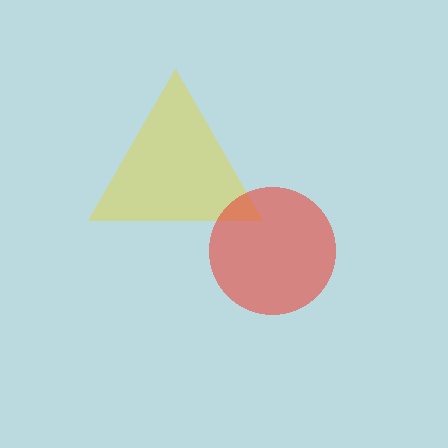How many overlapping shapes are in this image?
There are 2 overlapping shapes in the image.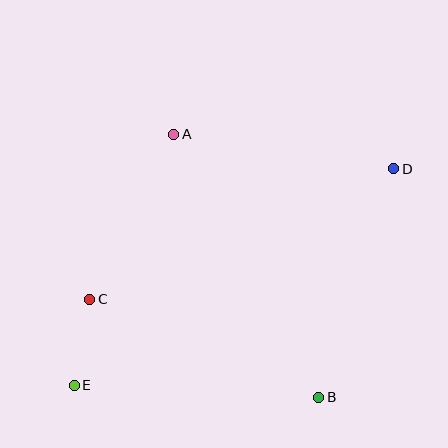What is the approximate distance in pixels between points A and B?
The distance between A and B is approximately 300 pixels.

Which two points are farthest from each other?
Points D and E are farthest from each other.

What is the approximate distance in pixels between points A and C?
The distance between A and C is approximately 185 pixels.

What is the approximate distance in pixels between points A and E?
The distance between A and E is approximately 270 pixels.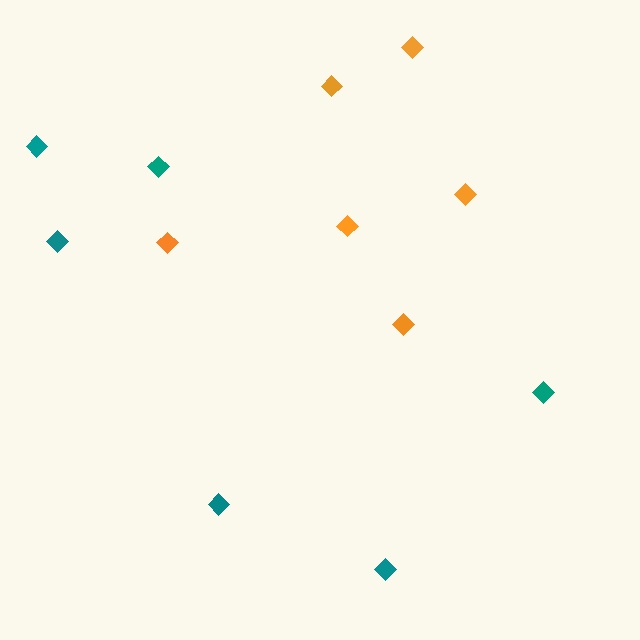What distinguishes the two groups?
There are 2 groups: one group of orange diamonds (6) and one group of teal diamonds (6).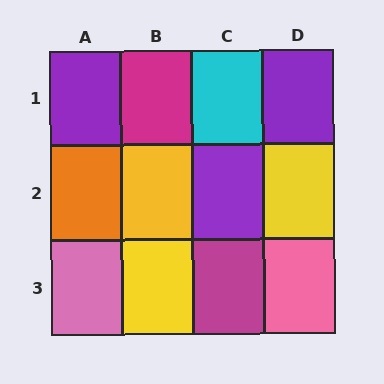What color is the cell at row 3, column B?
Yellow.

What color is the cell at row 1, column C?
Cyan.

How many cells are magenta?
2 cells are magenta.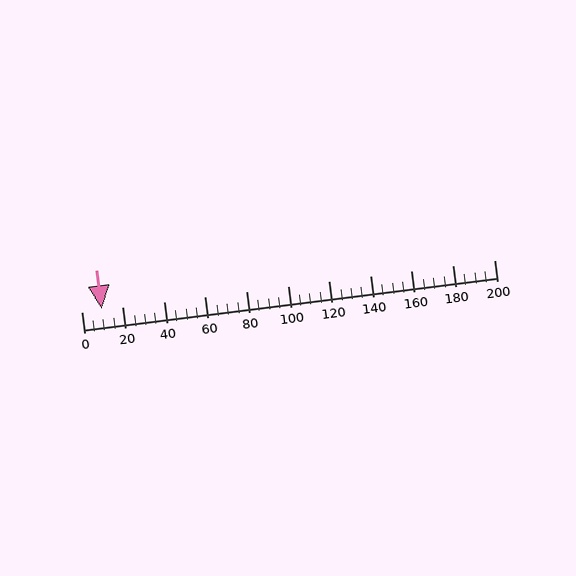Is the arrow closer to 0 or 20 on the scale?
The arrow is closer to 20.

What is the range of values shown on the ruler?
The ruler shows values from 0 to 200.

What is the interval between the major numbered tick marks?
The major tick marks are spaced 20 units apart.